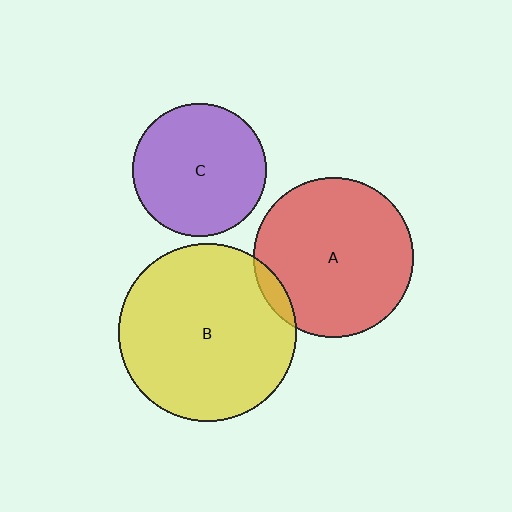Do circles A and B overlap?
Yes.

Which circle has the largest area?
Circle B (yellow).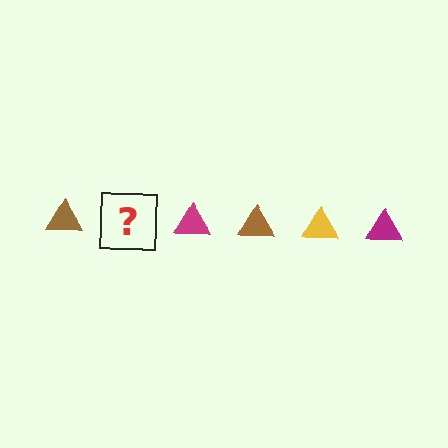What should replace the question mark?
The question mark should be replaced with a yellow triangle.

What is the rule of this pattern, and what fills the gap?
The rule is that the pattern cycles through brown, yellow, magenta triangles. The gap should be filled with a yellow triangle.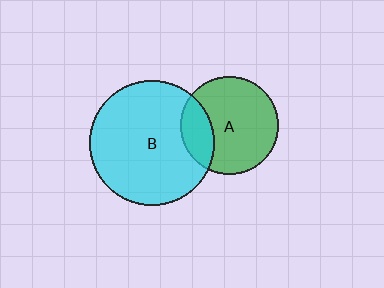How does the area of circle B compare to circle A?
Approximately 1.6 times.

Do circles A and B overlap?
Yes.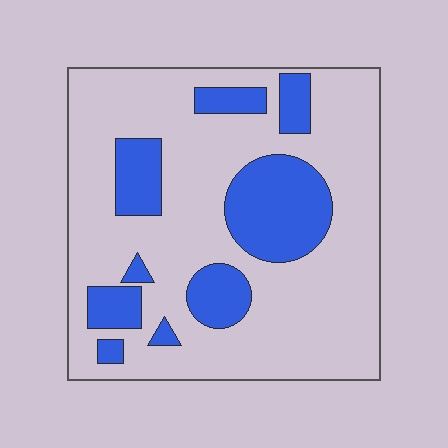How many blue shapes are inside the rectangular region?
9.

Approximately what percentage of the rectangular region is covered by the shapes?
Approximately 25%.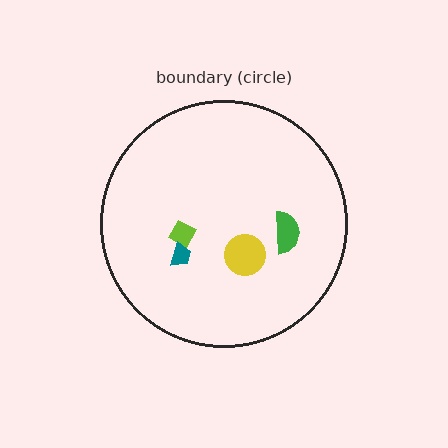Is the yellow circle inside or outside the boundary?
Inside.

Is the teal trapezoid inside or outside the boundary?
Inside.